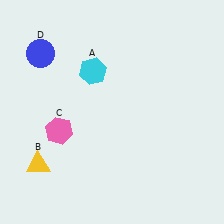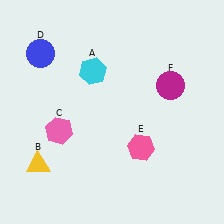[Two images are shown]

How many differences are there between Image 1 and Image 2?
There are 2 differences between the two images.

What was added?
A pink hexagon (E), a magenta circle (F) were added in Image 2.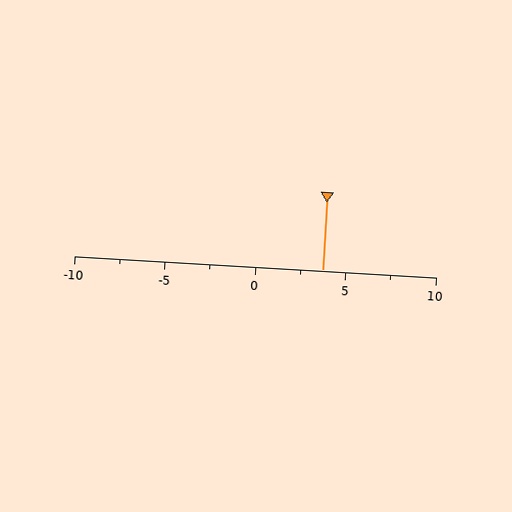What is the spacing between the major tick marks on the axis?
The major ticks are spaced 5 apart.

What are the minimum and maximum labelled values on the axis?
The axis runs from -10 to 10.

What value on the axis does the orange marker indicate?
The marker indicates approximately 3.8.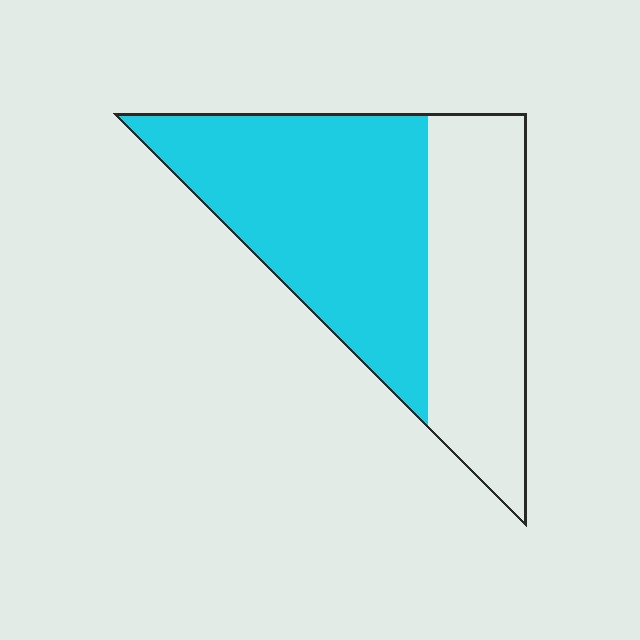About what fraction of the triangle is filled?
About three fifths (3/5).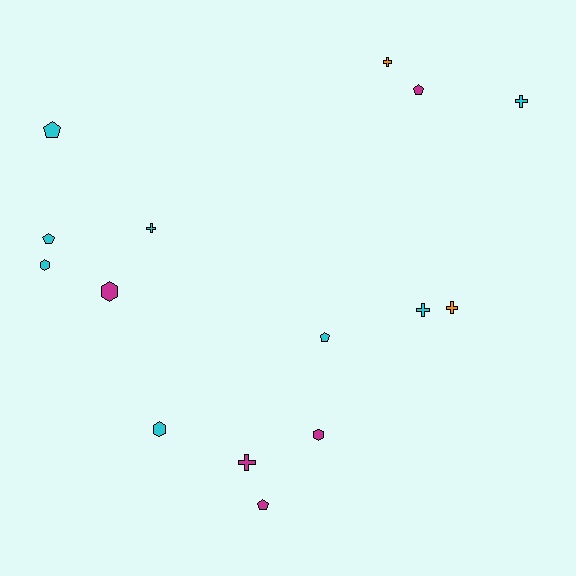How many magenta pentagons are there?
There are 2 magenta pentagons.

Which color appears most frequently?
Cyan, with 8 objects.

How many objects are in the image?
There are 15 objects.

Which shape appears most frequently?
Cross, with 6 objects.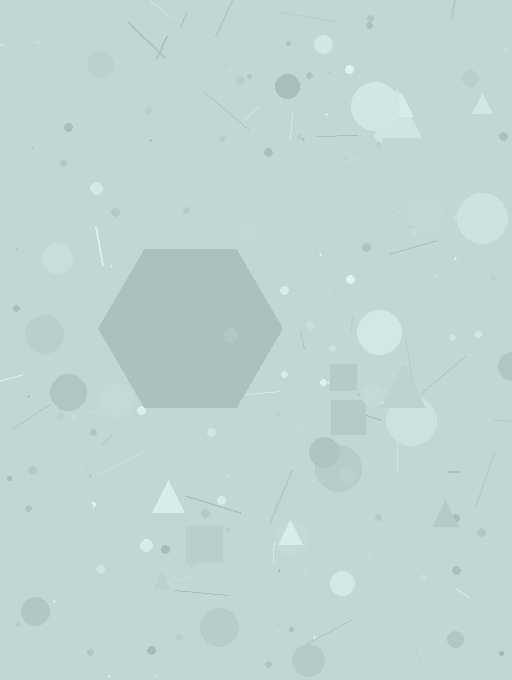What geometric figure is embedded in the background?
A hexagon is embedded in the background.